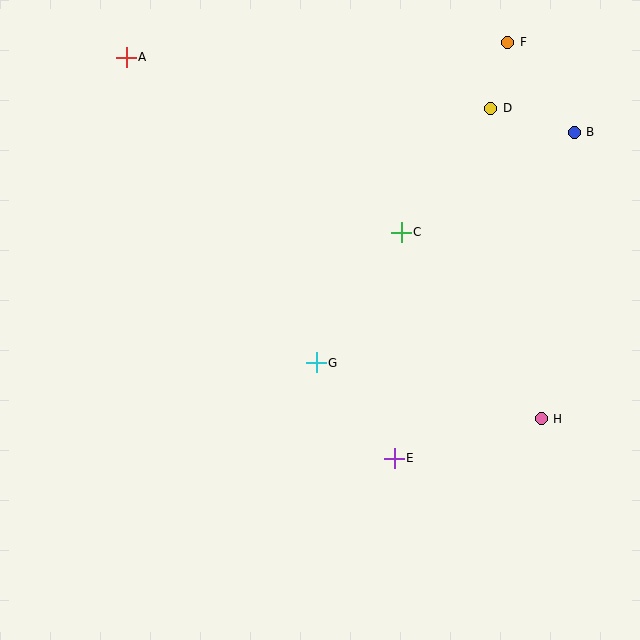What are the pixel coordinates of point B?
Point B is at (574, 132).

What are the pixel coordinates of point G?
Point G is at (316, 363).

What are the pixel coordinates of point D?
Point D is at (491, 108).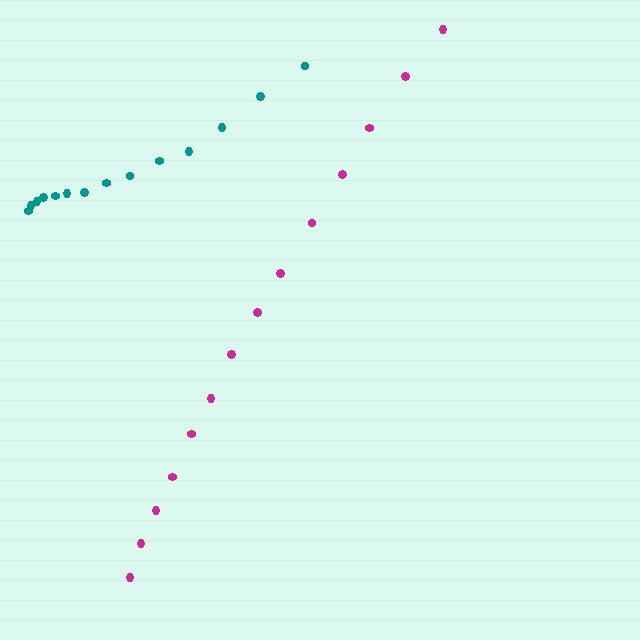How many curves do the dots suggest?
There are 2 distinct paths.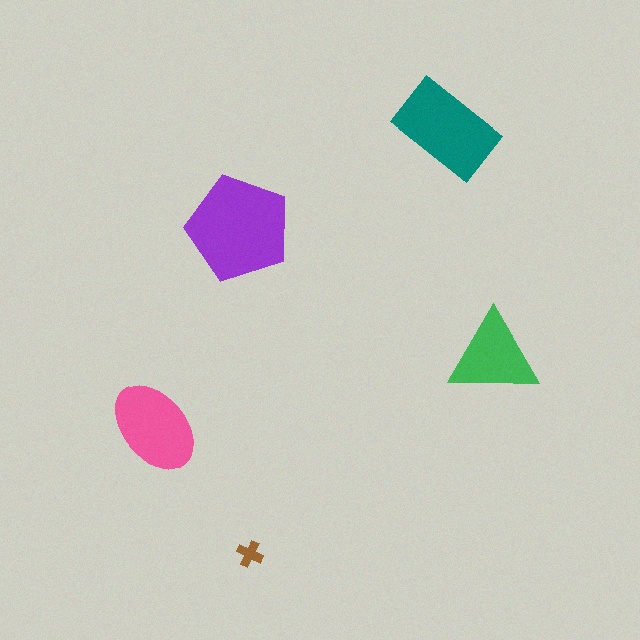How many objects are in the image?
There are 5 objects in the image.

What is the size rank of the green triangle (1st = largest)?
4th.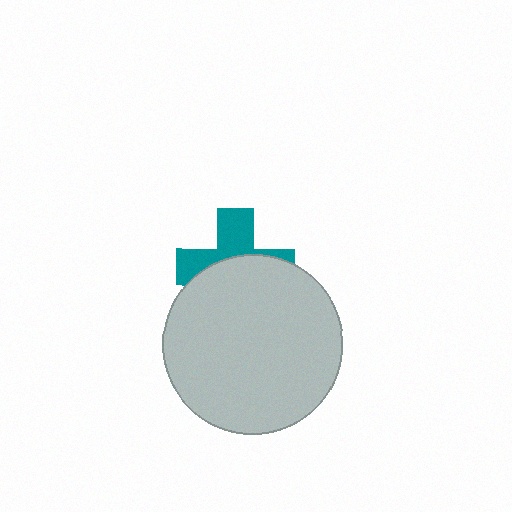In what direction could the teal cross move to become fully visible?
The teal cross could move up. That would shift it out from behind the light gray circle entirely.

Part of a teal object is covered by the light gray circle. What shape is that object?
It is a cross.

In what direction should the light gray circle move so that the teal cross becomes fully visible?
The light gray circle should move down. That is the shortest direction to clear the overlap and leave the teal cross fully visible.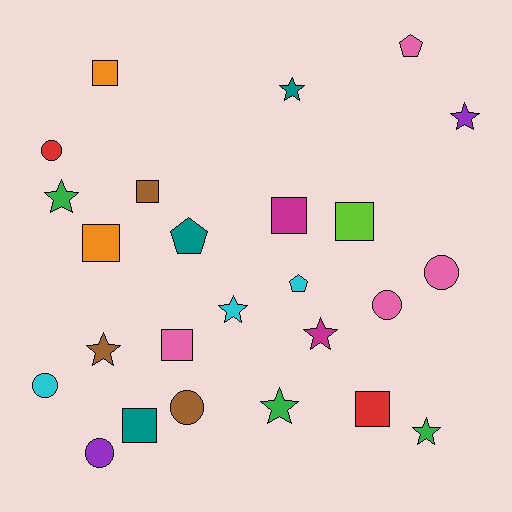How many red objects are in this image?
There are 2 red objects.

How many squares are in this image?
There are 8 squares.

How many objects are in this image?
There are 25 objects.